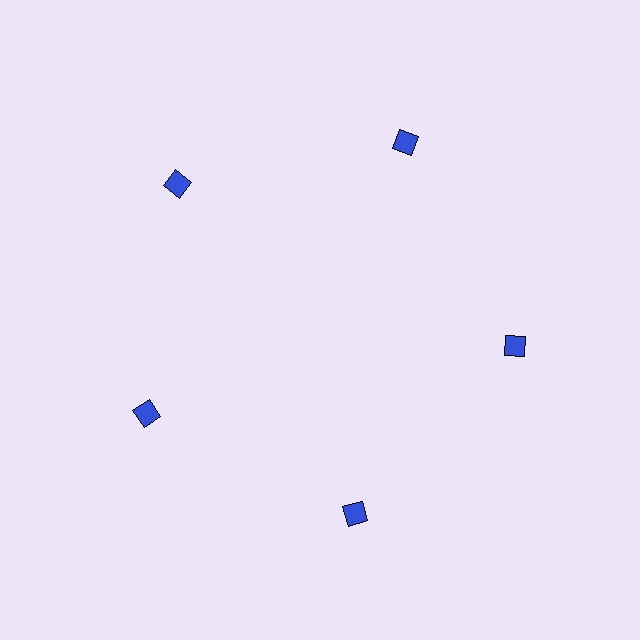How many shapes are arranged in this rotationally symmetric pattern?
There are 5 shapes, arranged in 5 groups of 1.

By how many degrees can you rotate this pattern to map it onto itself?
The pattern maps onto itself every 72 degrees of rotation.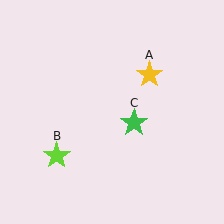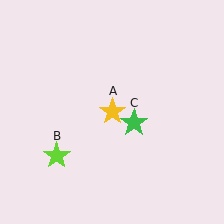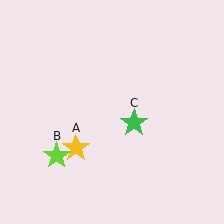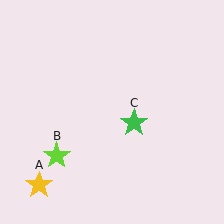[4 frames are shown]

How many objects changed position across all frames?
1 object changed position: yellow star (object A).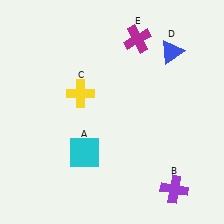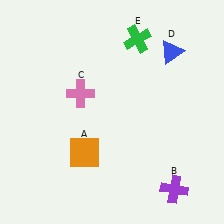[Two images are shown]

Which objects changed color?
A changed from cyan to orange. C changed from yellow to pink. E changed from magenta to green.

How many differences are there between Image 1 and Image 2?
There are 3 differences between the two images.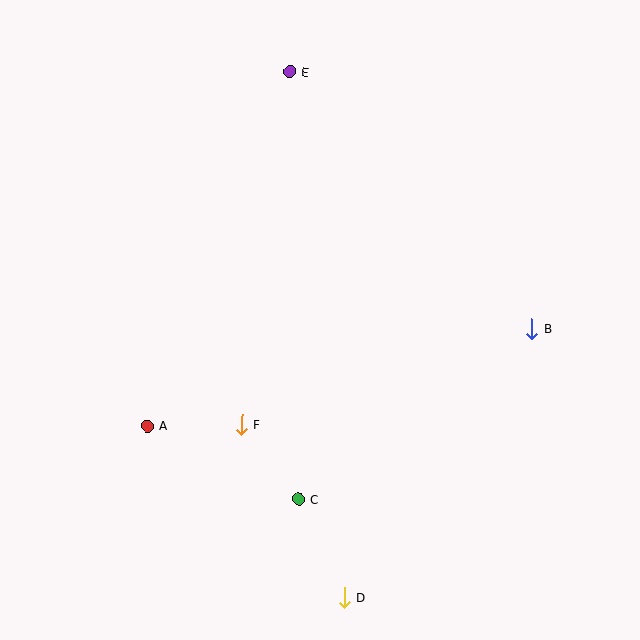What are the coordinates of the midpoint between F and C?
The midpoint between F and C is at (270, 462).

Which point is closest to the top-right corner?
Point B is closest to the top-right corner.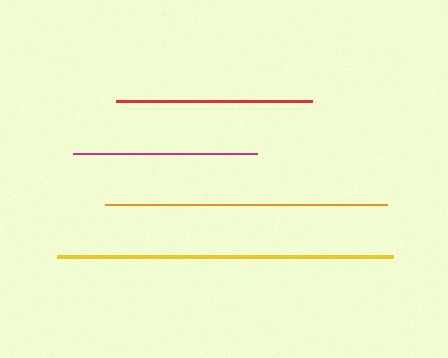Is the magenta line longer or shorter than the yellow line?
The yellow line is longer than the magenta line.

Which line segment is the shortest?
The magenta line is the shortest at approximately 184 pixels.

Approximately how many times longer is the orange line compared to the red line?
The orange line is approximately 1.4 times the length of the red line.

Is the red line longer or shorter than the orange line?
The orange line is longer than the red line.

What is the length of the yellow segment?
The yellow segment is approximately 337 pixels long.